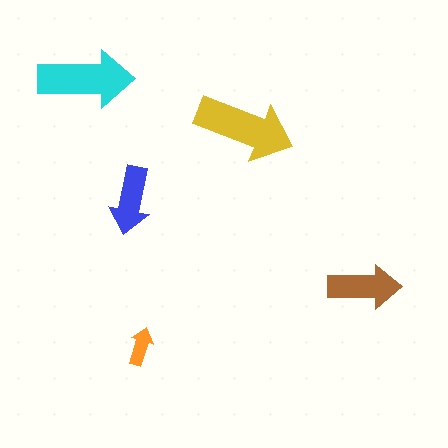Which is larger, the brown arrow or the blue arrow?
The brown one.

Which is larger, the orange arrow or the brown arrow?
The brown one.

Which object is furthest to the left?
The cyan arrow is leftmost.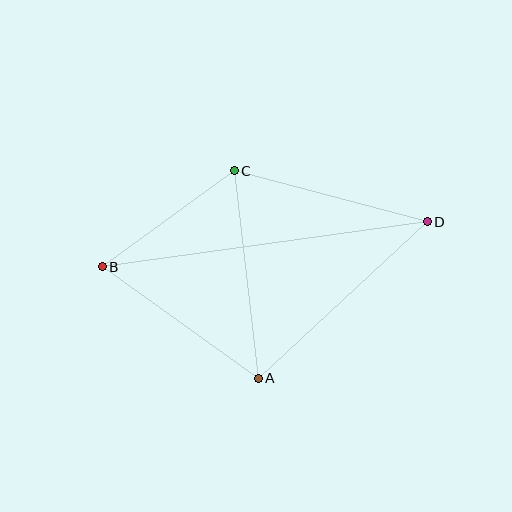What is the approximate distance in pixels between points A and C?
The distance between A and C is approximately 209 pixels.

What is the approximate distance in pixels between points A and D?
The distance between A and D is approximately 230 pixels.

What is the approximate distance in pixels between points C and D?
The distance between C and D is approximately 199 pixels.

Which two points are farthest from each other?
Points B and D are farthest from each other.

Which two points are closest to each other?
Points B and C are closest to each other.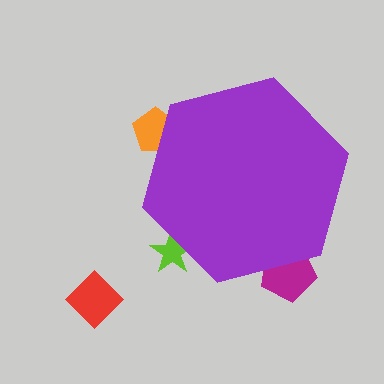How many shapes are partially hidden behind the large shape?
3 shapes are partially hidden.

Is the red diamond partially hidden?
No, the red diamond is fully visible.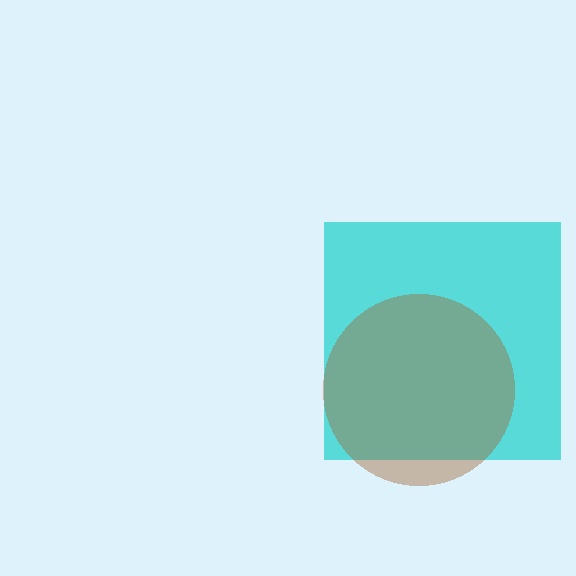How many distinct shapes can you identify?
There are 2 distinct shapes: a cyan square, a brown circle.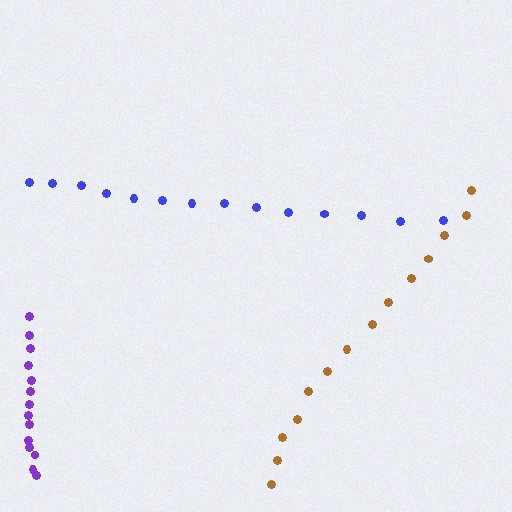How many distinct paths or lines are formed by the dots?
There are 3 distinct paths.